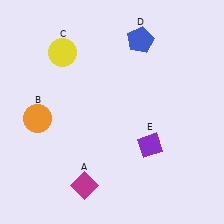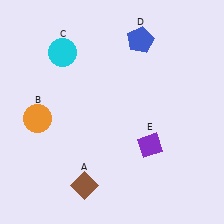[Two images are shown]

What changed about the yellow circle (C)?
In Image 1, C is yellow. In Image 2, it changed to cyan.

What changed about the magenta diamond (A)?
In Image 1, A is magenta. In Image 2, it changed to brown.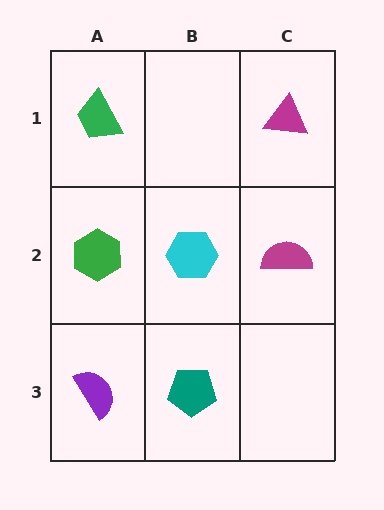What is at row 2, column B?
A cyan hexagon.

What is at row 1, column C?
A magenta triangle.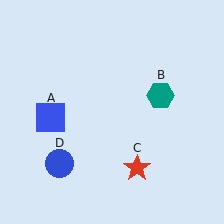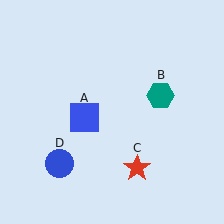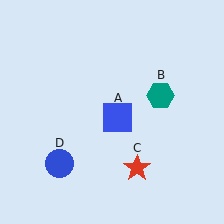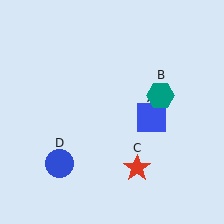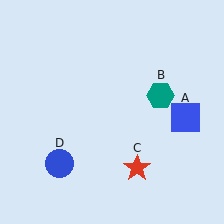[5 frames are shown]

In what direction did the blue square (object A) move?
The blue square (object A) moved right.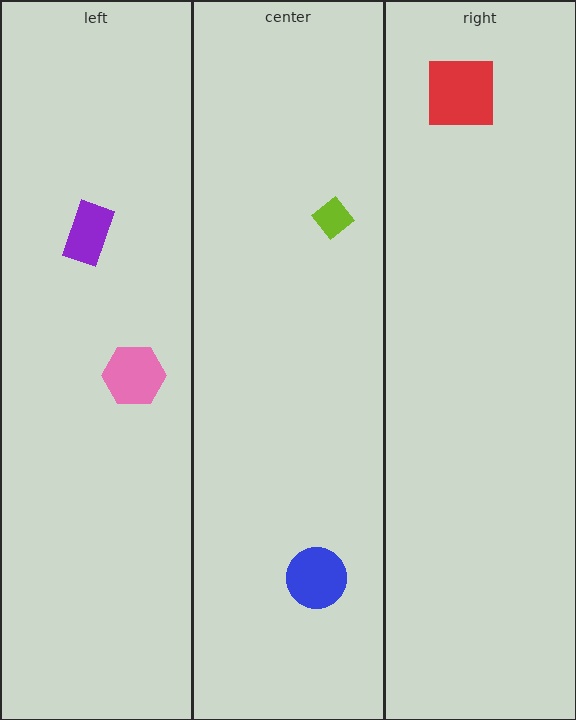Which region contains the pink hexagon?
The left region.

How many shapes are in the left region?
2.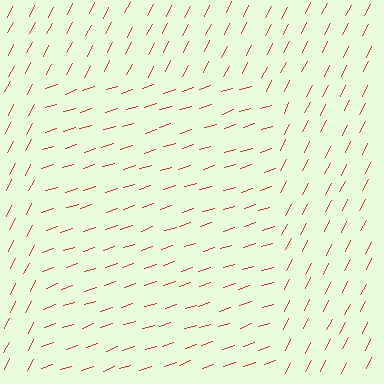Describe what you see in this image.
The image is filled with small red line segments. A rectangle region in the image has lines oriented differently from the surrounding lines, creating a visible texture boundary.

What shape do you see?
I see a rectangle.